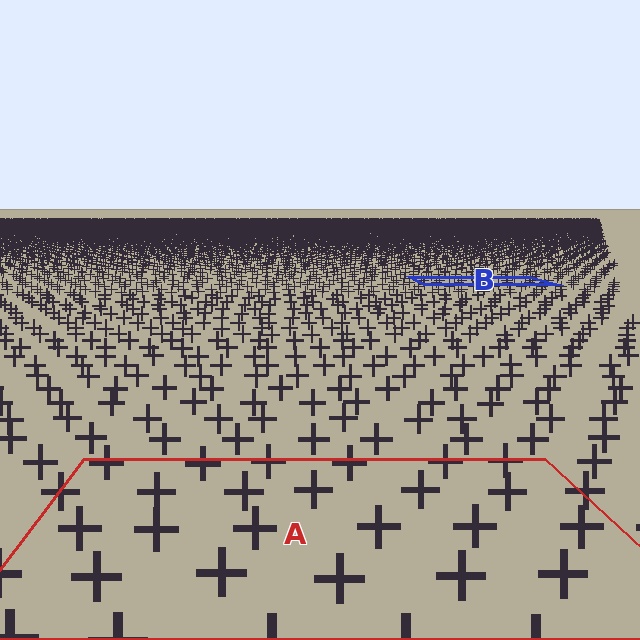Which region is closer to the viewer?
Region A is closer. The texture elements there are larger and more spread out.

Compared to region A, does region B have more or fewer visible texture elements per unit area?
Region B has more texture elements per unit area — they are packed more densely because it is farther away.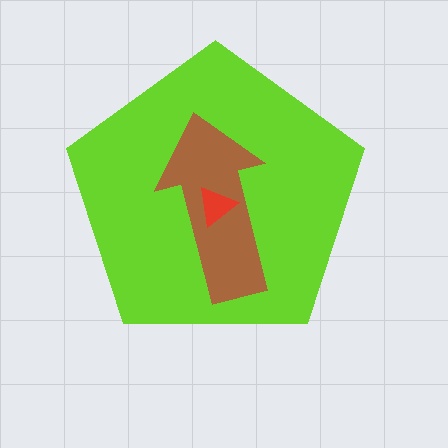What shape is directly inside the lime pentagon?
The brown arrow.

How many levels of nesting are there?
3.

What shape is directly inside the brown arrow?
The red triangle.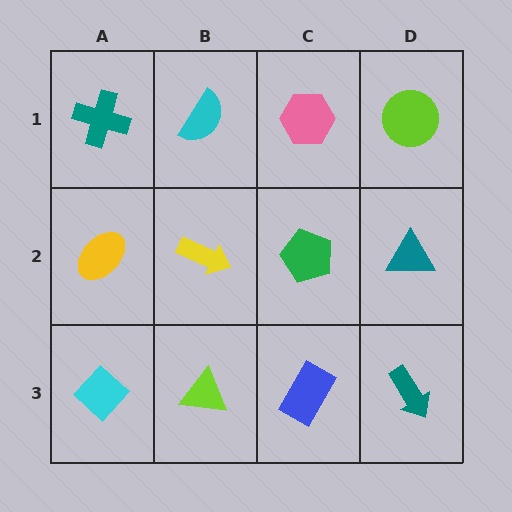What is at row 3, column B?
A lime triangle.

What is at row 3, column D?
A teal arrow.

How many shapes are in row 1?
4 shapes.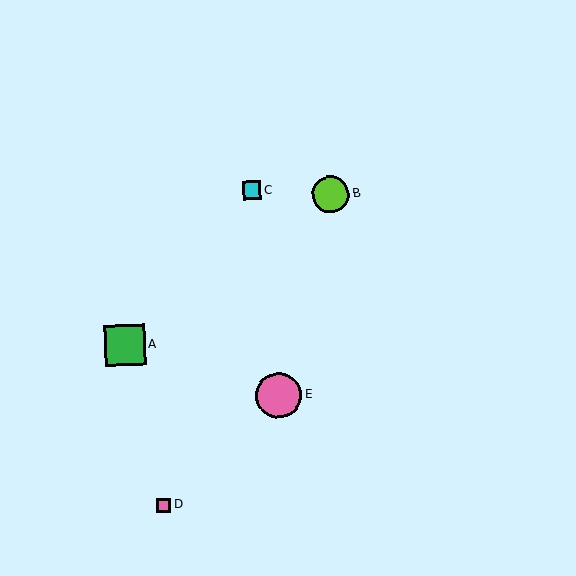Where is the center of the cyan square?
The center of the cyan square is at (252, 190).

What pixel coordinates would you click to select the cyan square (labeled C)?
Click at (252, 190) to select the cyan square C.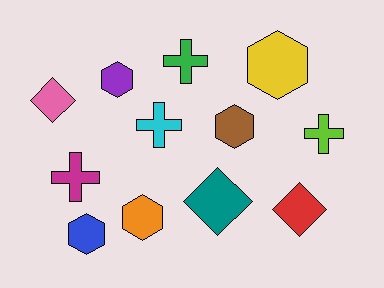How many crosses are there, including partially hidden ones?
There are 4 crosses.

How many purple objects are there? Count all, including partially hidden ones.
There is 1 purple object.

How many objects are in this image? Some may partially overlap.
There are 12 objects.